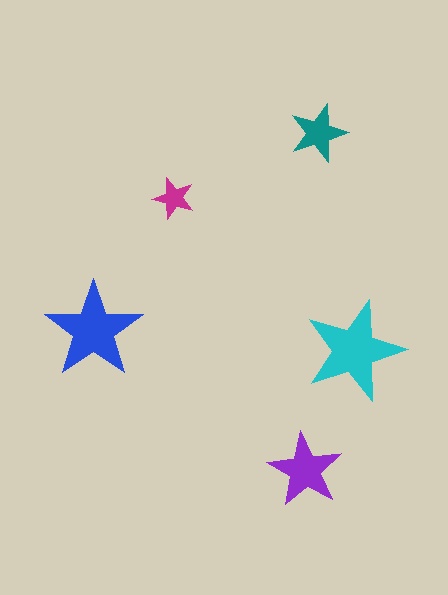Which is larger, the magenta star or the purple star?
The purple one.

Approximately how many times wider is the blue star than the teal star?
About 1.5 times wider.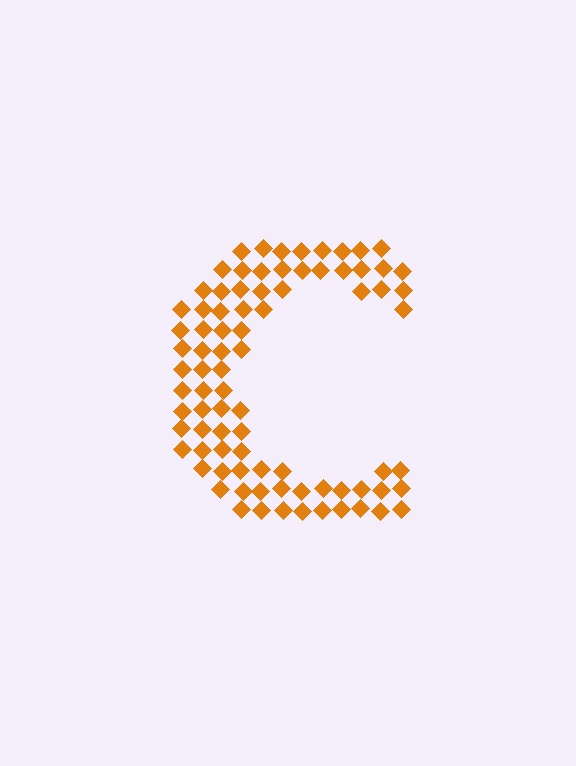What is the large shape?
The large shape is the letter C.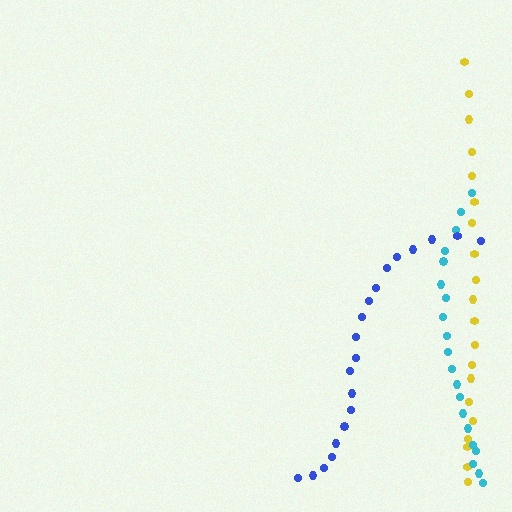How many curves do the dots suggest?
There are 3 distinct paths.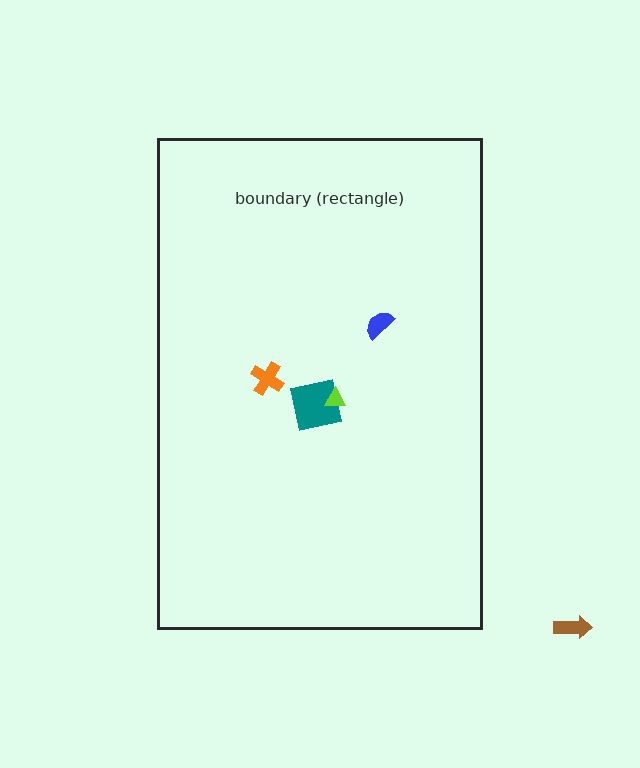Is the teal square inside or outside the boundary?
Inside.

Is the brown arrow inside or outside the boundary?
Outside.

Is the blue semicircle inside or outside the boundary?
Inside.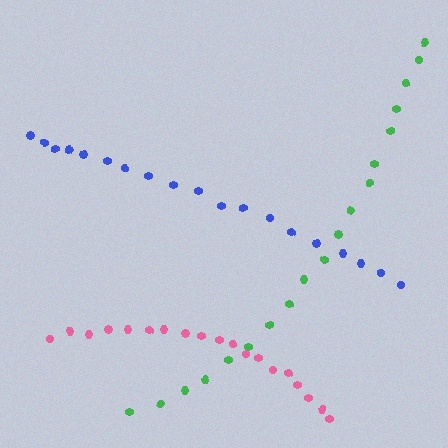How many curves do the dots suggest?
There are 3 distinct paths.